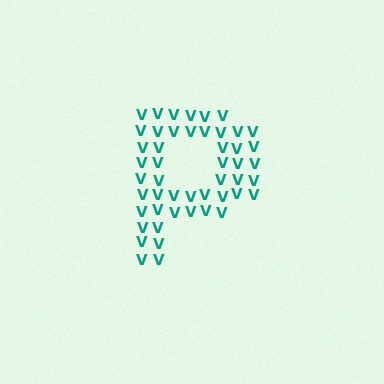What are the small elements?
The small elements are letter V's.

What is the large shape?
The large shape is the letter P.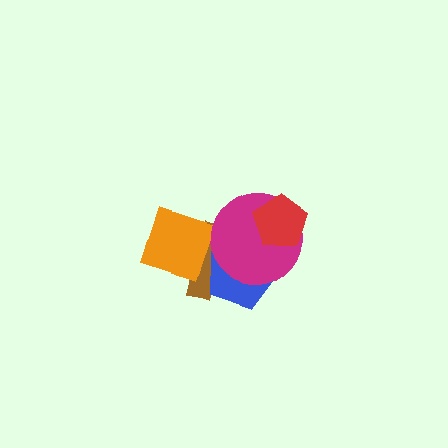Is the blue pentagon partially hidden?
Yes, it is partially covered by another shape.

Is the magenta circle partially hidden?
Yes, it is partially covered by another shape.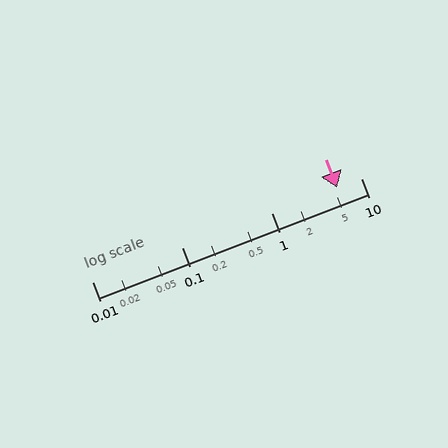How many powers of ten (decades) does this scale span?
The scale spans 3 decades, from 0.01 to 10.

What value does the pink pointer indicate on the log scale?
The pointer indicates approximately 5.4.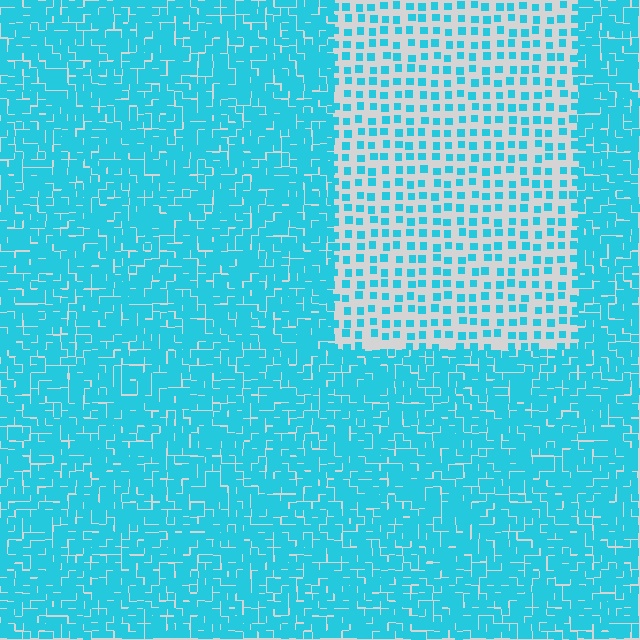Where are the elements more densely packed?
The elements are more densely packed outside the rectangle boundary.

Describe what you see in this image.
The image contains small cyan elements arranged at two different densities. A rectangle-shaped region is visible where the elements are less densely packed than the surrounding area.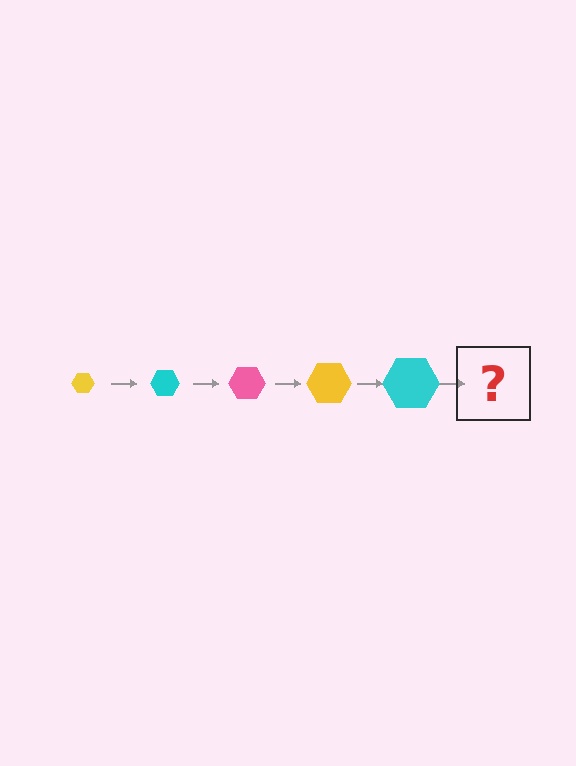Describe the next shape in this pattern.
It should be a pink hexagon, larger than the previous one.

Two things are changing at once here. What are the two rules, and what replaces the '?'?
The two rules are that the hexagon grows larger each step and the color cycles through yellow, cyan, and pink. The '?' should be a pink hexagon, larger than the previous one.